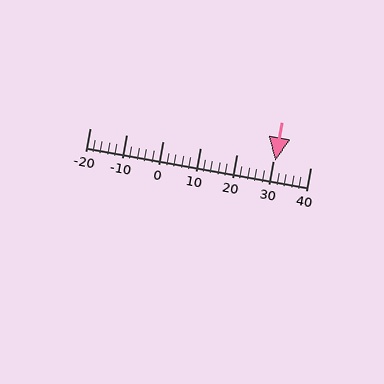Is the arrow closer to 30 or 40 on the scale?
The arrow is closer to 30.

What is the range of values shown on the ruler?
The ruler shows values from -20 to 40.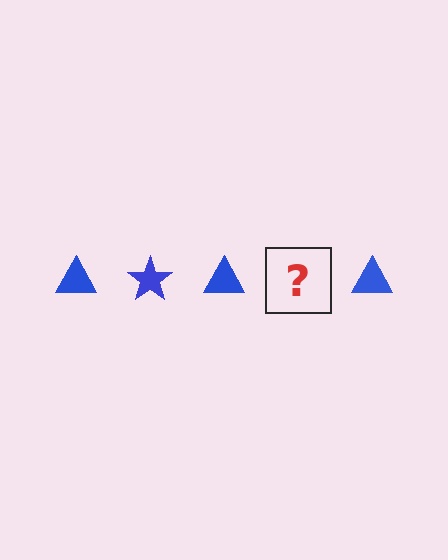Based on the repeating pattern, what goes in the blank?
The blank should be a blue star.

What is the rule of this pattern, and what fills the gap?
The rule is that the pattern cycles through triangle, star shapes in blue. The gap should be filled with a blue star.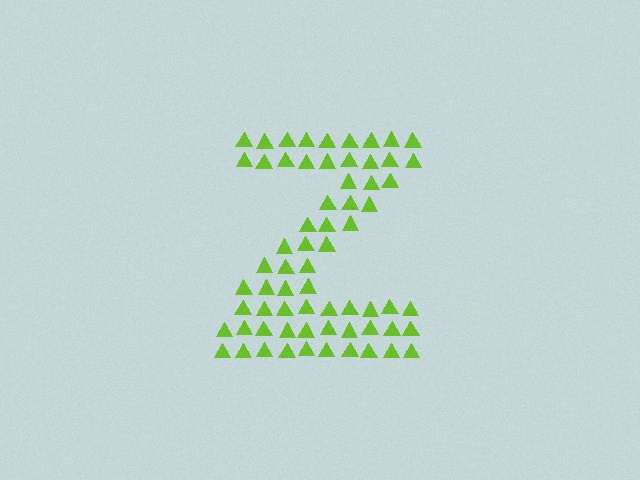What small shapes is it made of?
It is made of small triangles.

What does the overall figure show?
The overall figure shows the letter Z.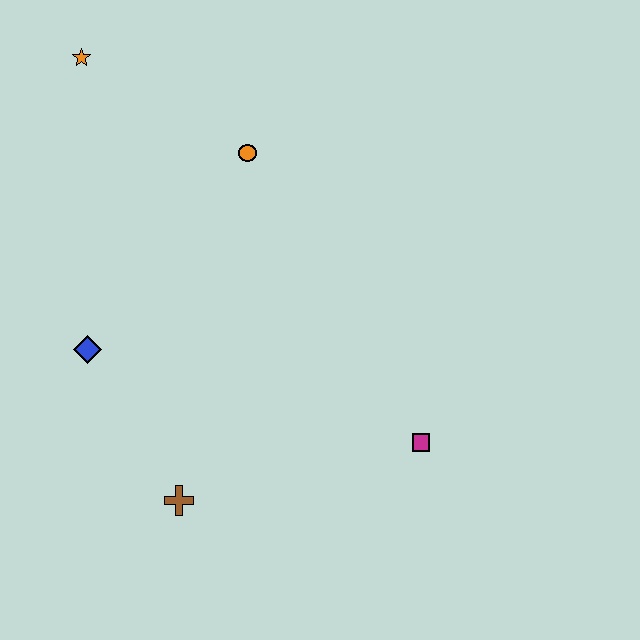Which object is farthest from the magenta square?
The orange star is farthest from the magenta square.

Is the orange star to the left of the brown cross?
Yes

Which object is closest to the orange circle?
The orange star is closest to the orange circle.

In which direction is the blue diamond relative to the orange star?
The blue diamond is below the orange star.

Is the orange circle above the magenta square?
Yes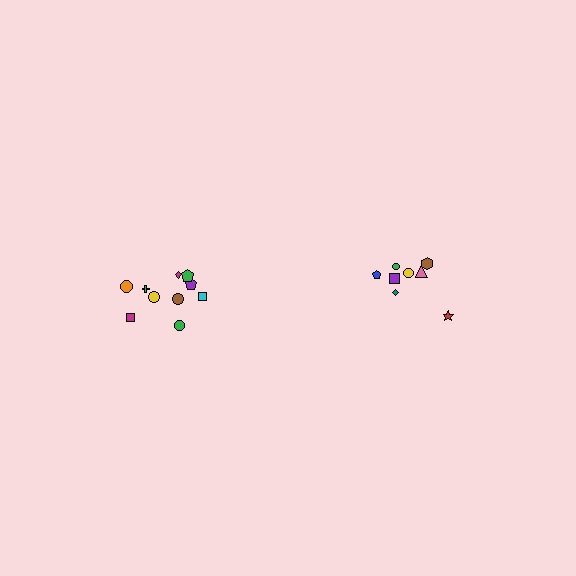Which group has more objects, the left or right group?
The left group.